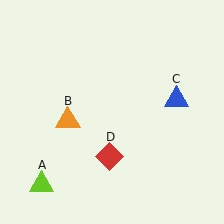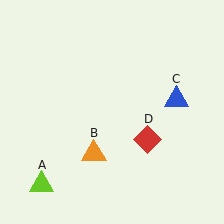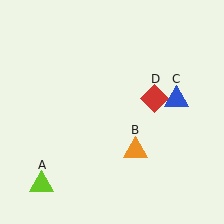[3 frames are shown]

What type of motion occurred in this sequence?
The orange triangle (object B), red diamond (object D) rotated counterclockwise around the center of the scene.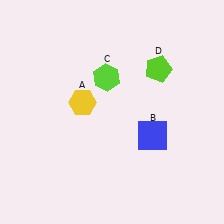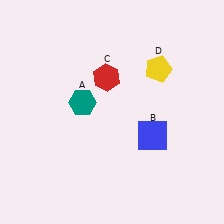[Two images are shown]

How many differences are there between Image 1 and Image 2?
There are 3 differences between the two images.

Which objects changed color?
A changed from yellow to teal. C changed from lime to red. D changed from lime to yellow.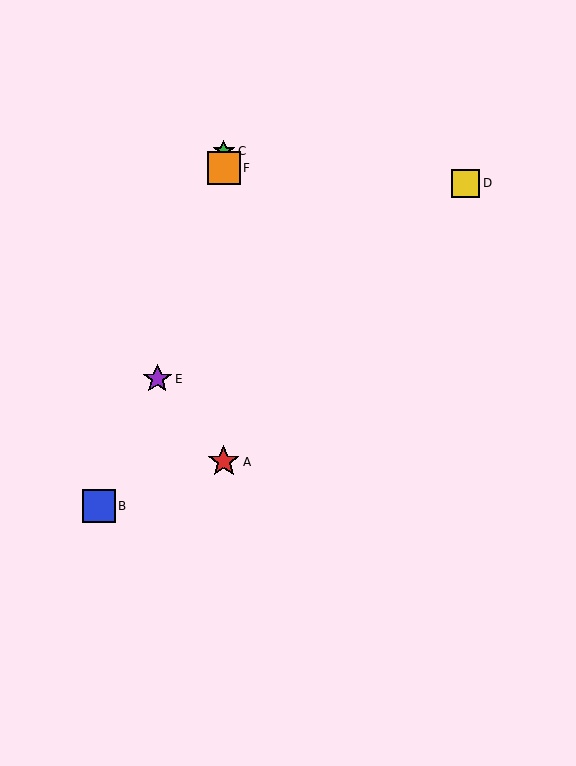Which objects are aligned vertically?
Objects A, C, F are aligned vertically.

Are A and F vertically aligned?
Yes, both are at x≈224.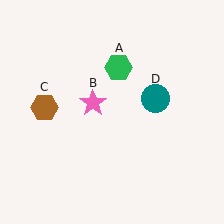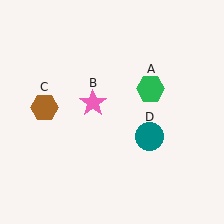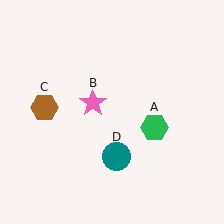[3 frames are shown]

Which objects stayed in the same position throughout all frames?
Pink star (object B) and brown hexagon (object C) remained stationary.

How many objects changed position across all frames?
2 objects changed position: green hexagon (object A), teal circle (object D).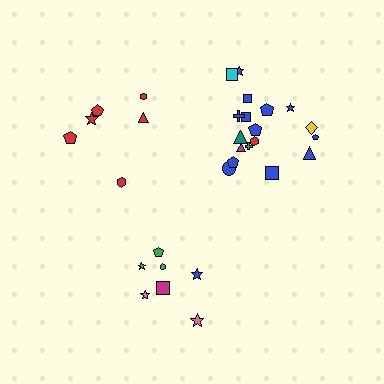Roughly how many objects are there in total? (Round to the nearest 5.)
Roughly 30 objects in total.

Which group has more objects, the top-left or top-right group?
The top-right group.